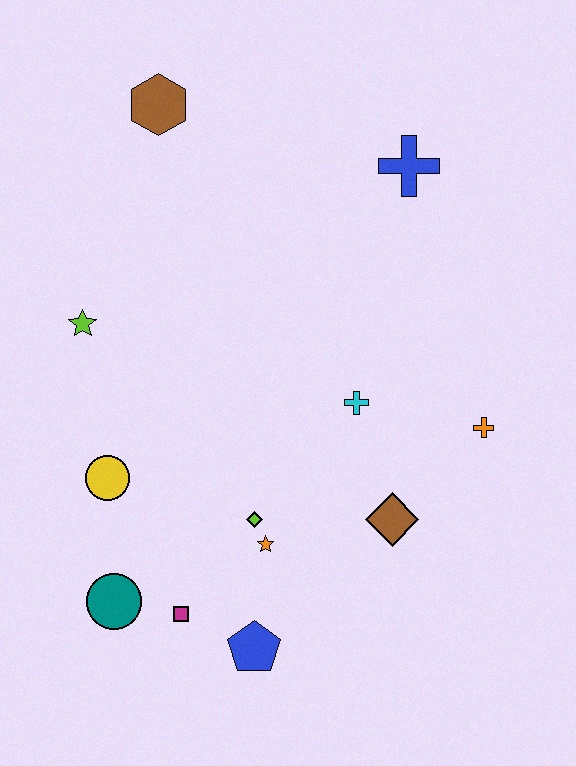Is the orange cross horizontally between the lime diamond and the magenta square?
No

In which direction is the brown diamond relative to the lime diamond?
The brown diamond is to the right of the lime diamond.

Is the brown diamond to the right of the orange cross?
No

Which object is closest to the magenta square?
The teal circle is closest to the magenta square.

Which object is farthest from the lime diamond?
The brown hexagon is farthest from the lime diamond.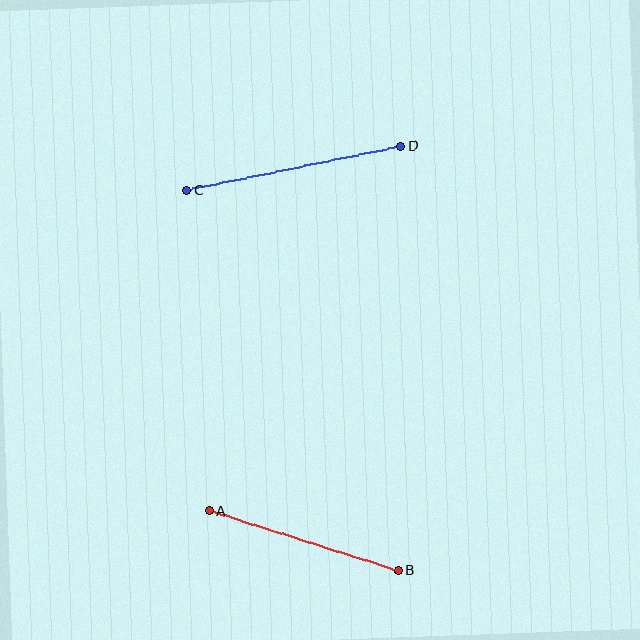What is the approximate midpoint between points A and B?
The midpoint is at approximately (304, 541) pixels.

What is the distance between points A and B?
The distance is approximately 199 pixels.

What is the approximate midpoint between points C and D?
The midpoint is at approximately (294, 168) pixels.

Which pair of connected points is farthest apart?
Points C and D are farthest apart.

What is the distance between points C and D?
The distance is approximately 218 pixels.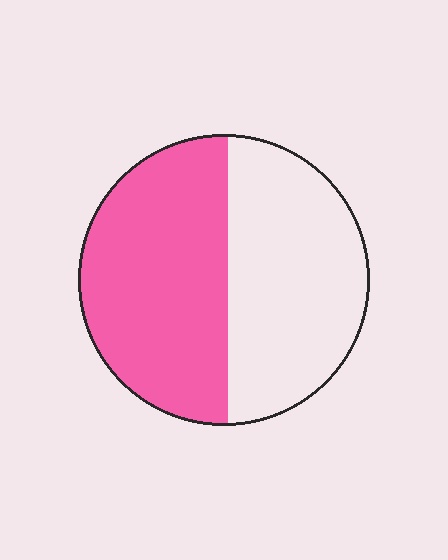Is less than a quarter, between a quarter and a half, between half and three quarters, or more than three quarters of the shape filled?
Between half and three quarters.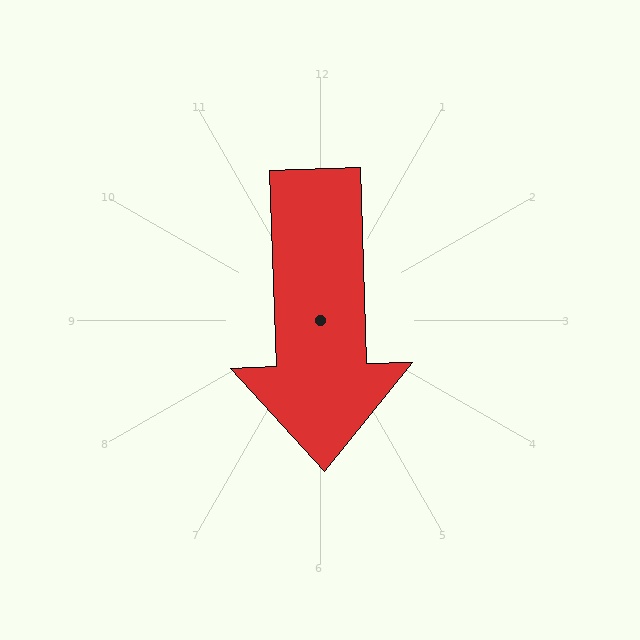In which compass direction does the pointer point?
South.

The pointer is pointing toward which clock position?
Roughly 6 o'clock.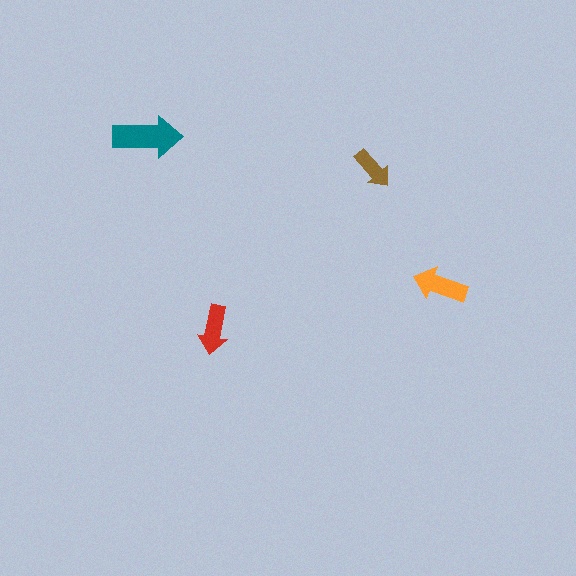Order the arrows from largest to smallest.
the teal one, the orange one, the red one, the brown one.